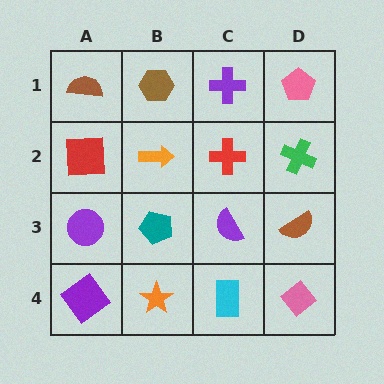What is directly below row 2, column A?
A purple circle.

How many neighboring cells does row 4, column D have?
2.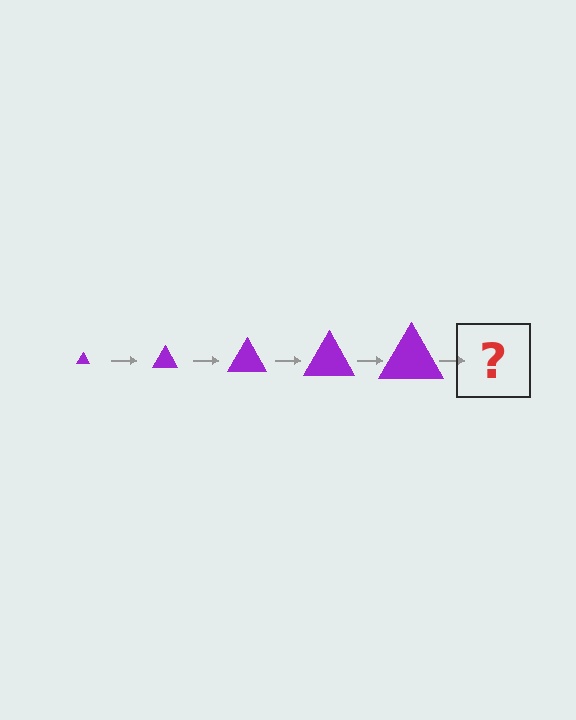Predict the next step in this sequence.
The next step is a purple triangle, larger than the previous one.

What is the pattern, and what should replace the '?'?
The pattern is that the triangle gets progressively larger each step. The '?' should be a purple triangle, larger than the previous one.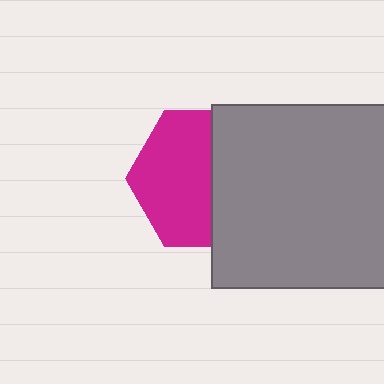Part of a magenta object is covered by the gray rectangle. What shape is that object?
It is a hexagon.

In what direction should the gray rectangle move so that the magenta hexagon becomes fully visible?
The gray rectangle should move right. That is the shortest direction to clear the overlap and leave the magenta hexagon fully visible.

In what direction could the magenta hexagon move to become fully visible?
The magenta hexagon could move left. That would shift it out from behind the gray rectangle entirely.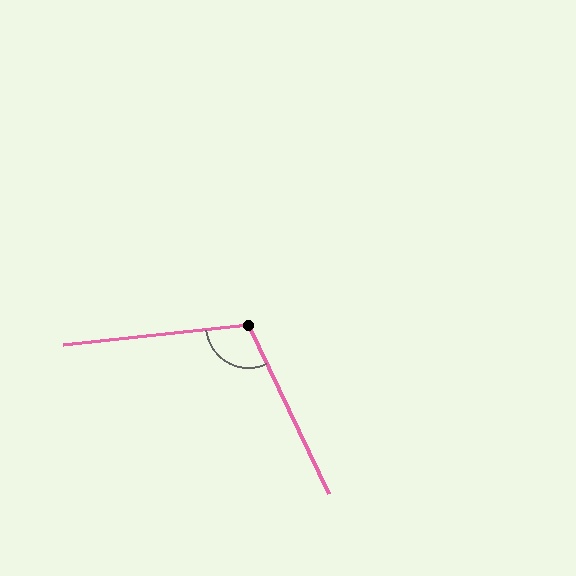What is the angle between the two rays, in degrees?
Approximately 109 degrees.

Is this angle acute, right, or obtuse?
It is obtuse.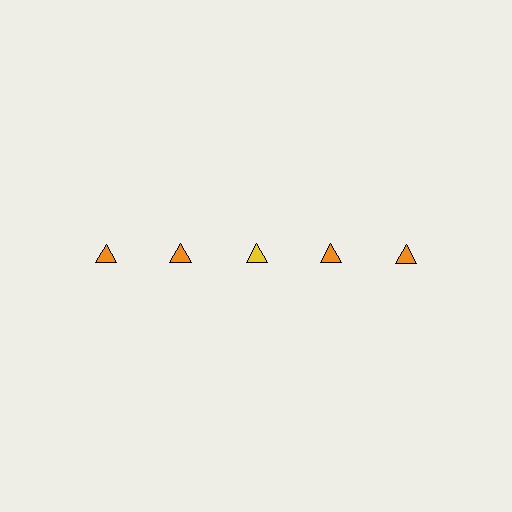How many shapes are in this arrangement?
There are 5 shapes arranged in a grid pattern.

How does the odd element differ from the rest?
It has a different color: yellow instead of orange.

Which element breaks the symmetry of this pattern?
The yellow triangle in the top row, center column breaks the symmetry. All other shapes are orange triangles.